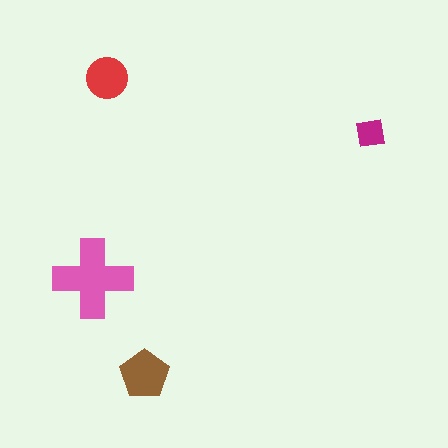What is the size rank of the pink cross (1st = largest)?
1st.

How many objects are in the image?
There are 4 objects in the image.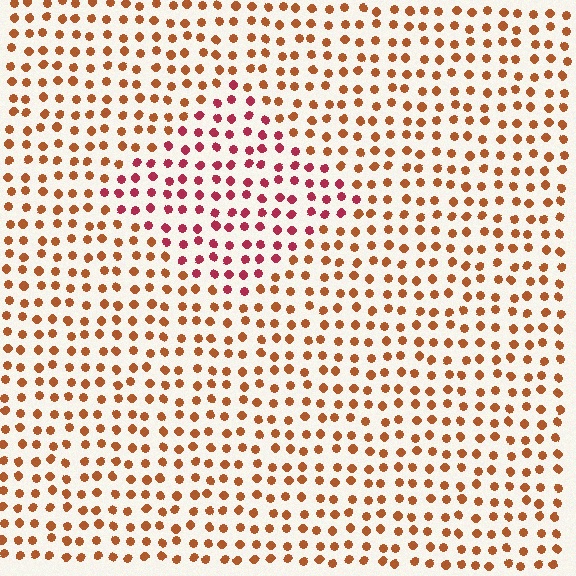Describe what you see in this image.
The image is filled with small brown elements in a uniform arrangement. A diamond-shaped region is visible where the elements are tinted to a slightly different hue, forming a subtle color boundary.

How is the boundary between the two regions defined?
The boundary is defined purely by a slight shift in hue (about 38 degrees). Spacing, size, and orientation are identical on both sides.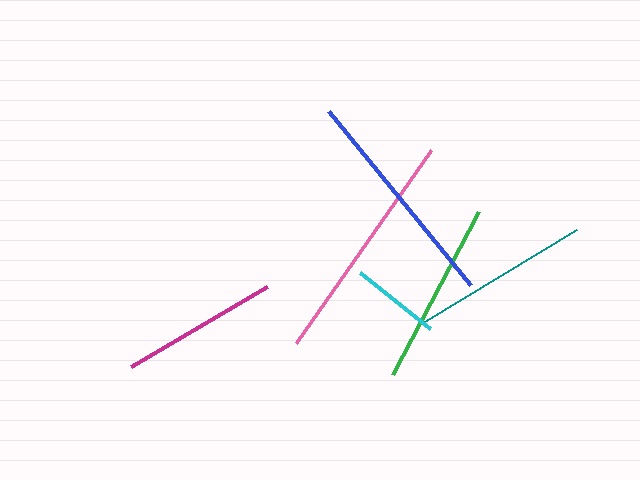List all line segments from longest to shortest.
From longest to shortest: pink, blue, green, teal, magenta, cyan.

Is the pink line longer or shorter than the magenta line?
The pink line is longer than the magenta line.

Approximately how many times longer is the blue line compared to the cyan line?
The blue line is approximately 2.5 times the length of the cyan line.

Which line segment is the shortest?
The cyan line is the shortest at approximately 90 pixels.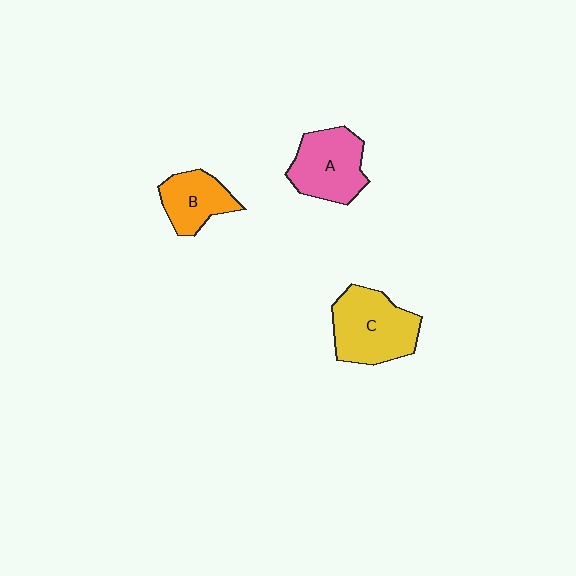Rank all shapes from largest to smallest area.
From largest to smallest: C (yellow), A (pink), B (orange).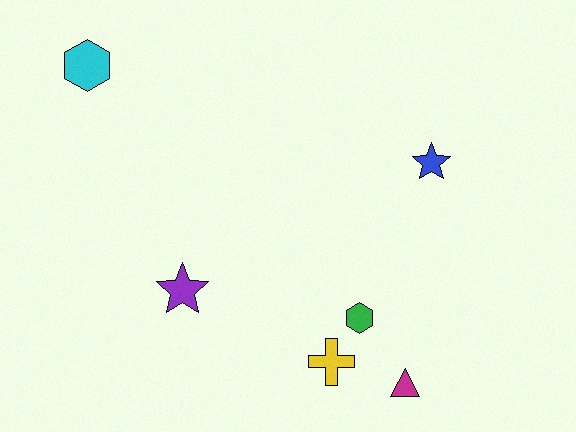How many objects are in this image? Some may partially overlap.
There are 6 objects.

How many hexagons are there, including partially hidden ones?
There are 2 hexagons.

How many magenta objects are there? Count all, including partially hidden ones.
There is 1 magenta object.